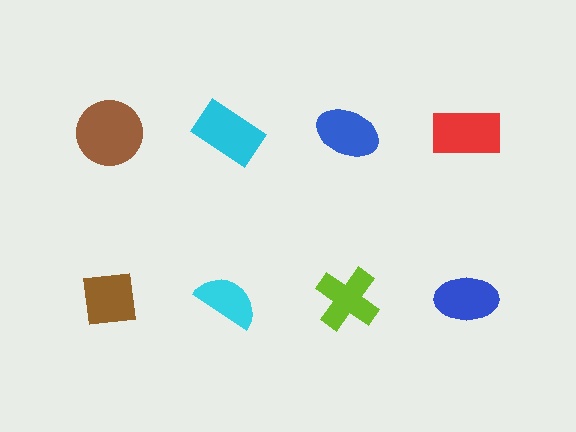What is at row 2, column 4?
A blue ellipse.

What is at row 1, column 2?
A cyan rectangle.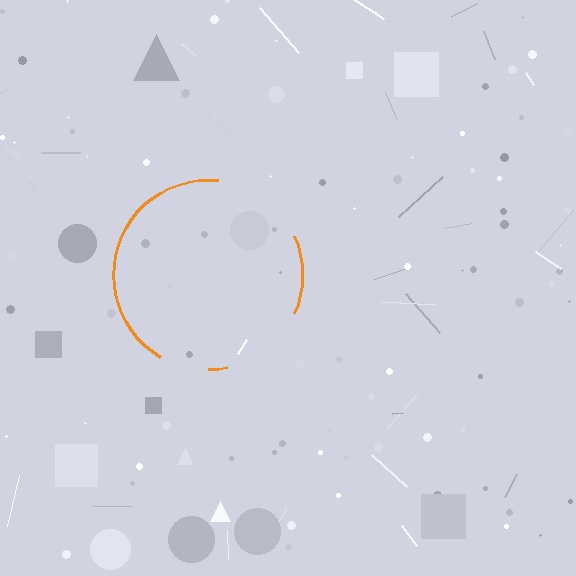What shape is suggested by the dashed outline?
The dashed outline suggests a circle.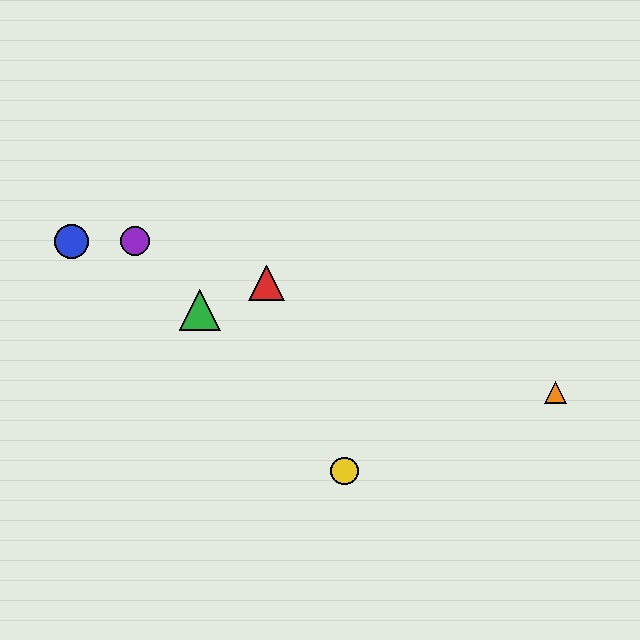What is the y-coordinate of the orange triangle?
The orange triangle is at y≈393.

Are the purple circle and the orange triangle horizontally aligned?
No, the purple circle is at y≈241 and the orange triangle is at y≈393.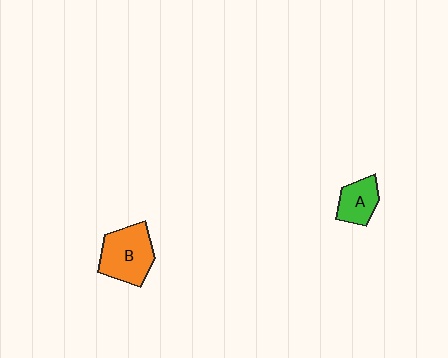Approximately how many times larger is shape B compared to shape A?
Approximately 1.7 times.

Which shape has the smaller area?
Shape A (green).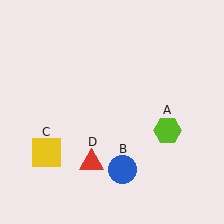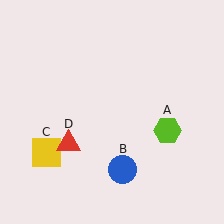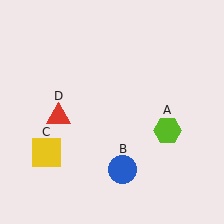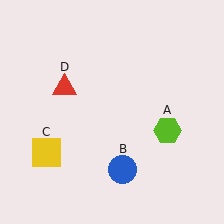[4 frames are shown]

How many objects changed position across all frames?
1 object changed position: red triangle (object D).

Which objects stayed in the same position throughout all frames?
Lime hexagon (object A) and blue circle (object B) and yellow square (object C) remained stationary.